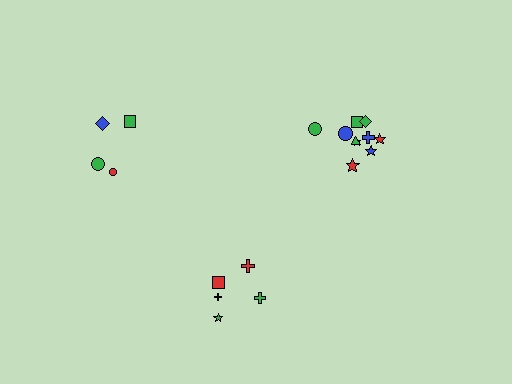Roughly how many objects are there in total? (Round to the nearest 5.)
Roughly 20 objects in total.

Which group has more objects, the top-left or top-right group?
The top-right group.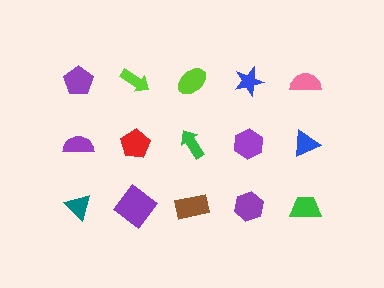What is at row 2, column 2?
A red pentagon.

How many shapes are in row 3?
5 shapes.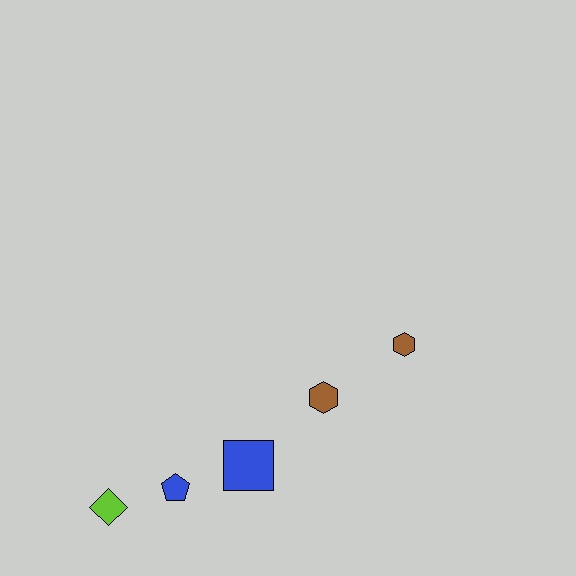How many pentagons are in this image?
There is 1 pentagon.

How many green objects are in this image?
There are no green objects.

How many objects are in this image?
There are 5 objects.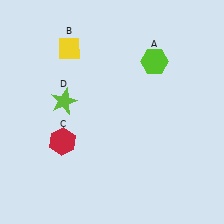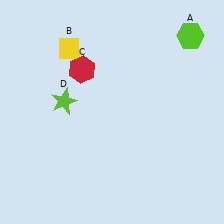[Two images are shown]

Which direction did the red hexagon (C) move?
The red hexagon (C) moved up.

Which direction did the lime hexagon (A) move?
The lime hexagon (A) moved right.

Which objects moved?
The objects that moved are: the lime hexagon (A), the red hexagon (C).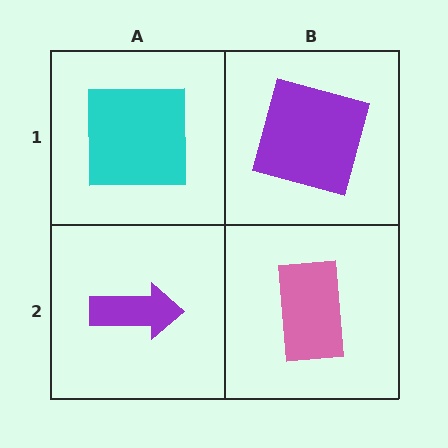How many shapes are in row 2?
2 shapes.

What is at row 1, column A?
A cyan square.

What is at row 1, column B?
A purple square.